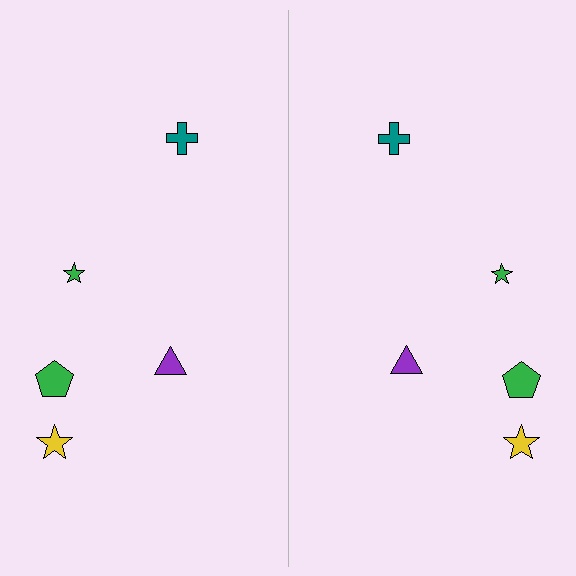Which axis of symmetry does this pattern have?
The pattern has a vertical axis of symmetry running through the center of the image.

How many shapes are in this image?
There are 10 shapes in this image.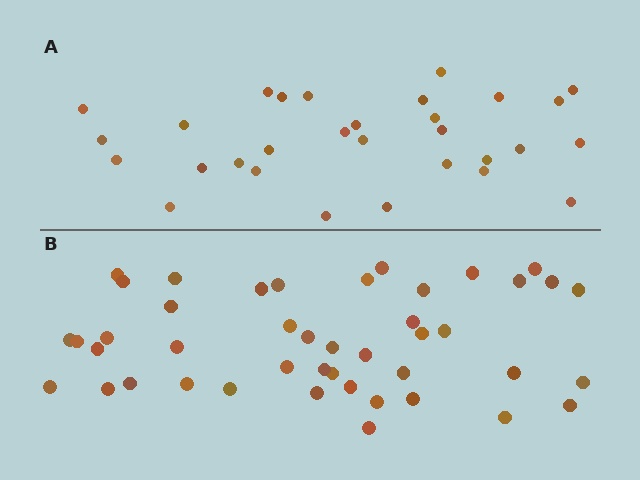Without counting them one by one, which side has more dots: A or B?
Region B (the bottom region) has more dots.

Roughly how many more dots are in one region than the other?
Region B has approximately 15 more dots than region A.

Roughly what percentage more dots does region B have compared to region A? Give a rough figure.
About 45% more.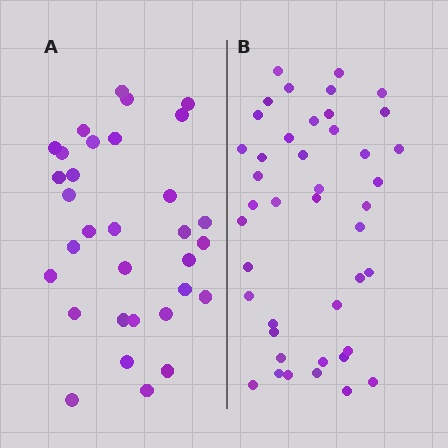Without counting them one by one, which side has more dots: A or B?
Region B (the right region) has more dots.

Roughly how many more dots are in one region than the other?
Region B has roughly 12 or so more dots than region A.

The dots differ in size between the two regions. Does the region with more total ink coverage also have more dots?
No. Region A has more total ink coverage because its dots are larger, but region B actually contains more individual dots. Total area can be misleading — the number of items is what matters here.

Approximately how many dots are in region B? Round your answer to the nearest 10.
About 40 dots. (The exact count is 43, which rounds to 40.)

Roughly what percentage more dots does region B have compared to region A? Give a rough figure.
About 35% more.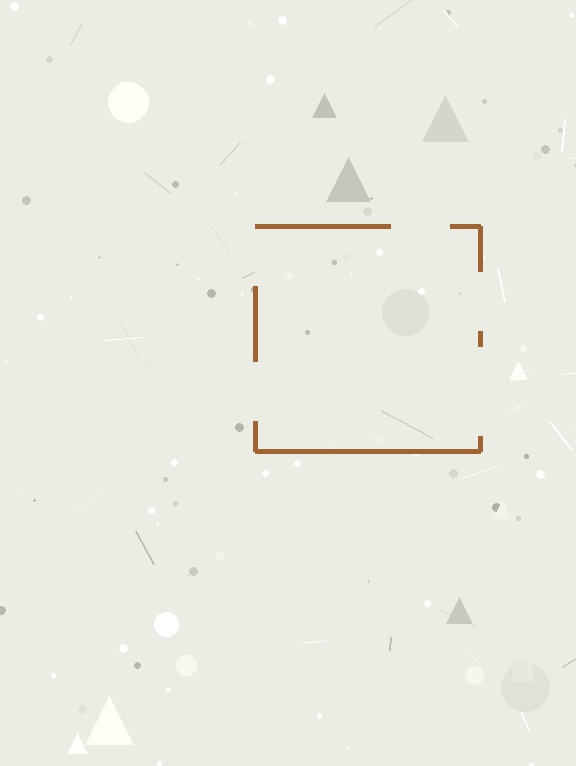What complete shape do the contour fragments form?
The contour fragments form a square.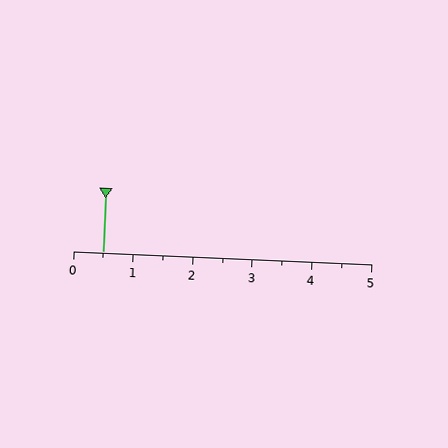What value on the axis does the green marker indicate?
The marker indicates approximately 0.5.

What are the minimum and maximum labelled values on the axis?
The axis runs from 0 to 5.